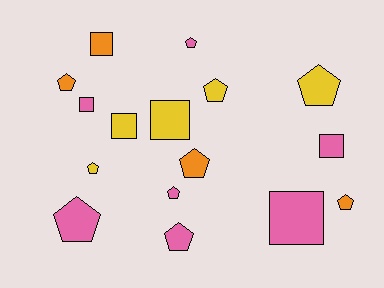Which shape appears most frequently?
Pentagon, with 10 objects.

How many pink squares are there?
There are 3 pink squares.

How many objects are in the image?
There are 16 objects.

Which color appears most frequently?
Pink, with 7 objects.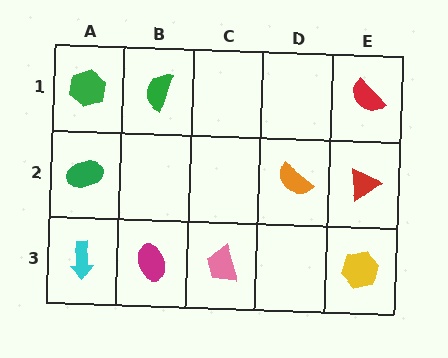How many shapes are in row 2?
3 shapes.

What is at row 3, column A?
A cyan arrow.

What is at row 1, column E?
A red semicircle.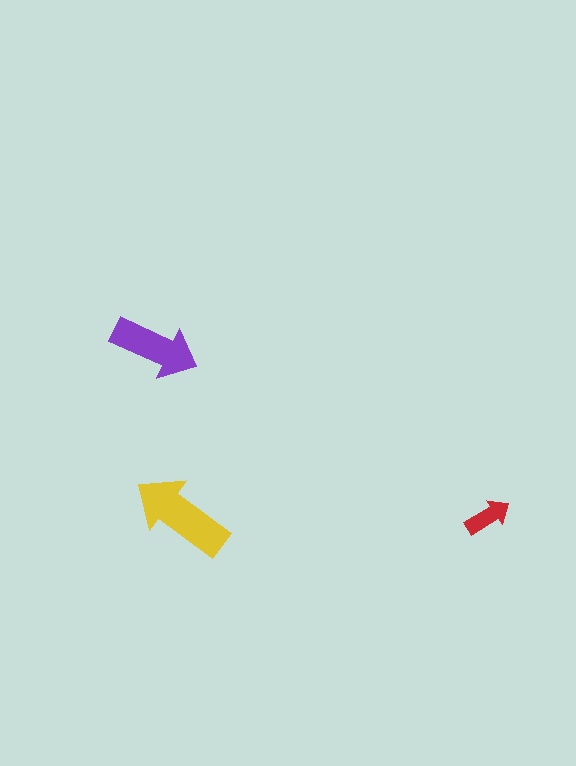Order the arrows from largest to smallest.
the yellow one, the purple one, the red one.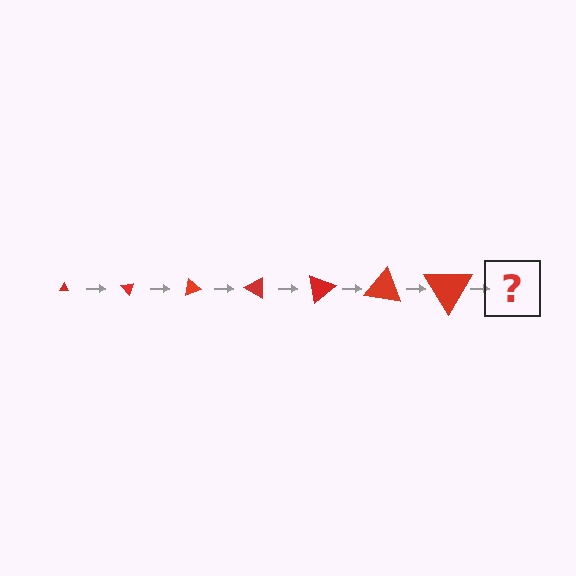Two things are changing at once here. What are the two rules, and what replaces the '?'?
The two rules are that the triangle grows larger each step and it rotates 50 degrees each step. The '?' should be a triangle, larger than the previous one and rotated 350 degrees from the start.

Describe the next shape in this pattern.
It should be a triangle, larger than the previous one and rotated 350 degrees from the start.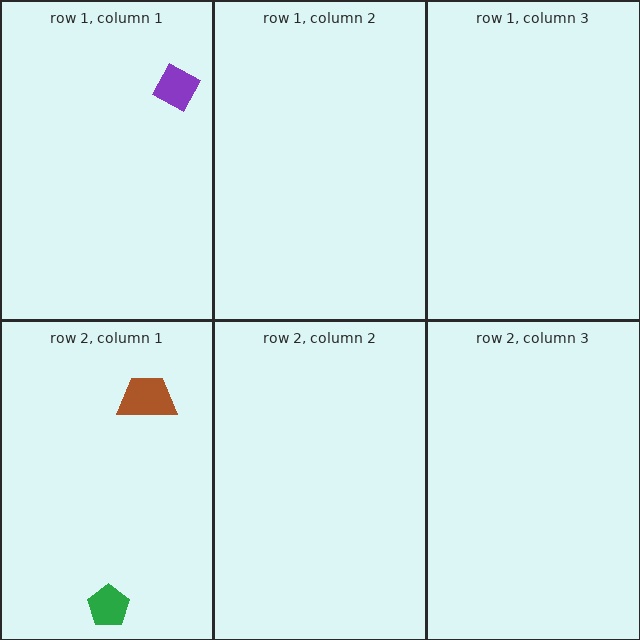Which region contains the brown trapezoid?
The row 2, column 1 region.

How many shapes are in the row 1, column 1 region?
1.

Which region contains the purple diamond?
The row 1, column 1 region.